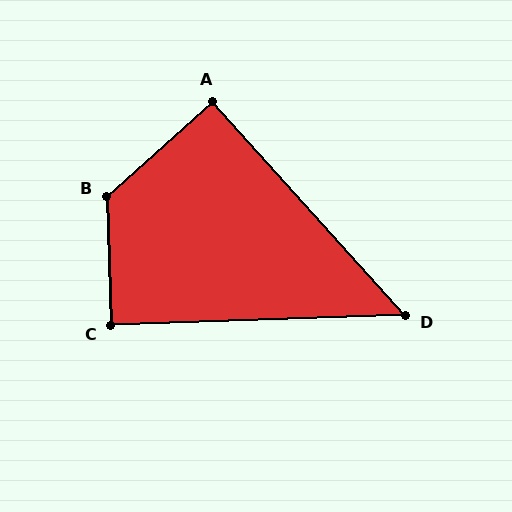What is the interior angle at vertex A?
Approximately 90 degrees (approximately right).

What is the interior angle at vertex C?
Approximately 90 degrees (approximately right).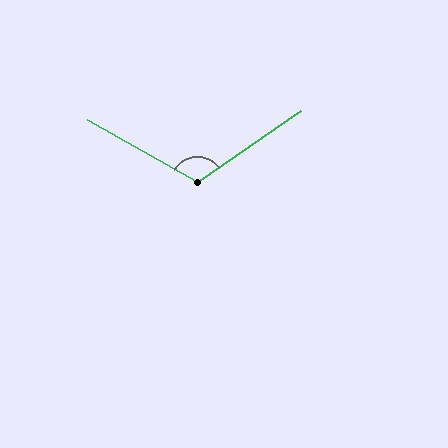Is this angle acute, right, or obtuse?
It is obtuse.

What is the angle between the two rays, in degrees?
Approximately 116 degrees.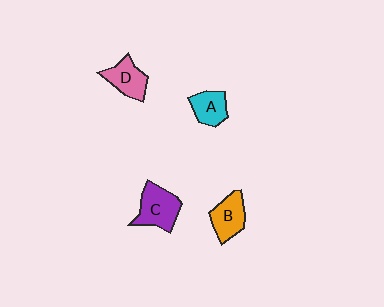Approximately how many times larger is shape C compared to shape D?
Approximately 1.3 times.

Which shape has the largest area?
Shape C (purple).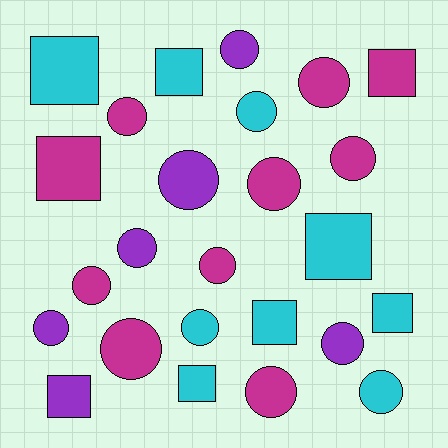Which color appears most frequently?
Magenta, with 10 objects.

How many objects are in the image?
There are 25 objects.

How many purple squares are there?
There is 1 purple square.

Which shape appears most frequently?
Circle, with 16 objects.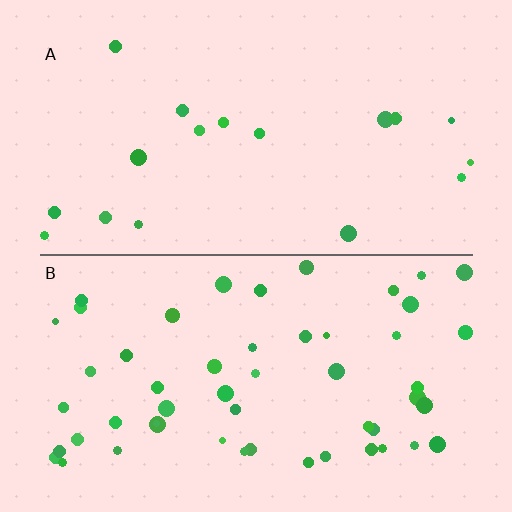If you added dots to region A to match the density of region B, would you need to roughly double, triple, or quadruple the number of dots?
Approximately triple.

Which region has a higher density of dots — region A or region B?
B (the bottom).